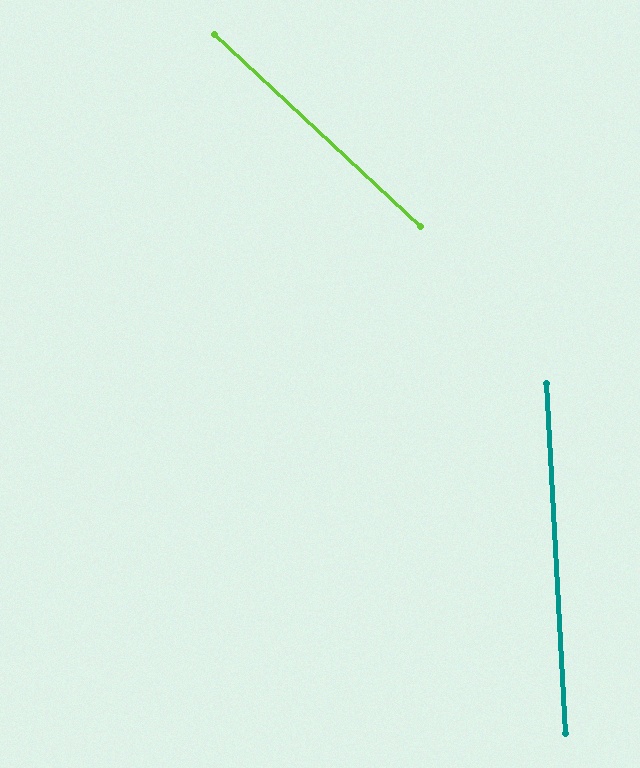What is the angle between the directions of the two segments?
Approximately 44 degrees.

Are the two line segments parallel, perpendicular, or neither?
Neither parallel nor perpendicular — they differ by about 44°.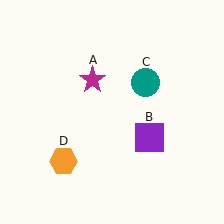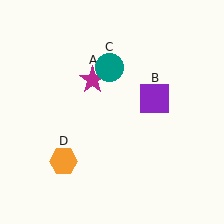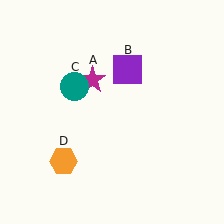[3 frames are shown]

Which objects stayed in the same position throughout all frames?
Magenta star (object A) and orange hexagon (object D) remained stationary.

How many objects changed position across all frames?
2 objects changed position: purple square (object B), teal circle (object C).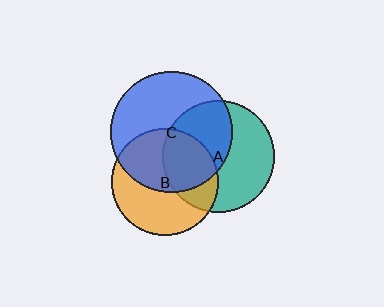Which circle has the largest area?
Circle C (blue).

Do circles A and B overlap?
Yes.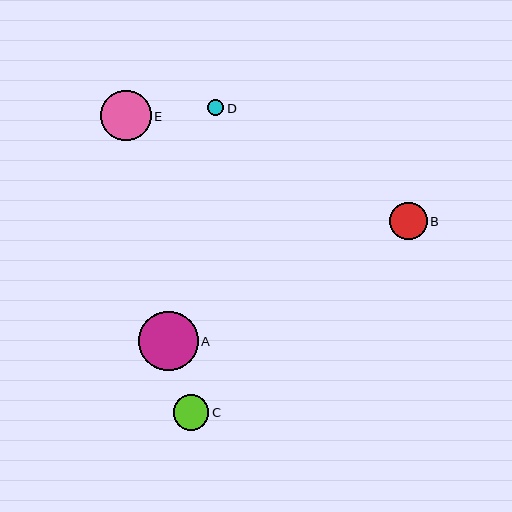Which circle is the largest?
Circle A is the largest with a size of approximately 60 pixels.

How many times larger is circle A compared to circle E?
Circle A is approximately 1.2 times the size of circle E.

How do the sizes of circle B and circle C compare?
Circle B and circle C are approximately the same size.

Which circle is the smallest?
Circle D is the smallest with a size of approximately 16 pixels.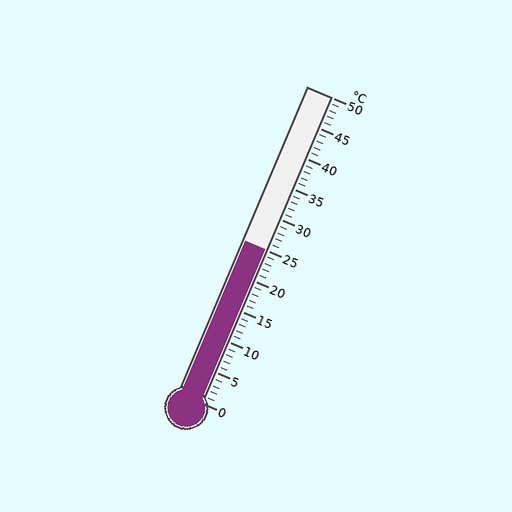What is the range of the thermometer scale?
The thermometer scale ranges from 0°C to 50°C.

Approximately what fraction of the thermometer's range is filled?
The thermometer is filled to approximately 50% of its range.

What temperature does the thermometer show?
The thermometer shows approximately 25°C.